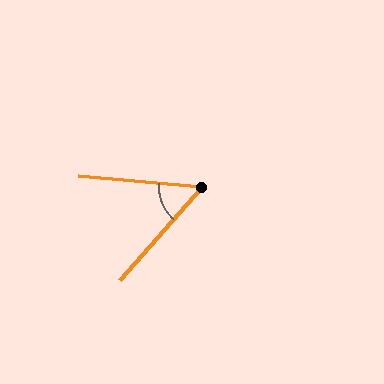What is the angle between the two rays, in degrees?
Approximately 54 degrees.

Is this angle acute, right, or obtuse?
It is acute.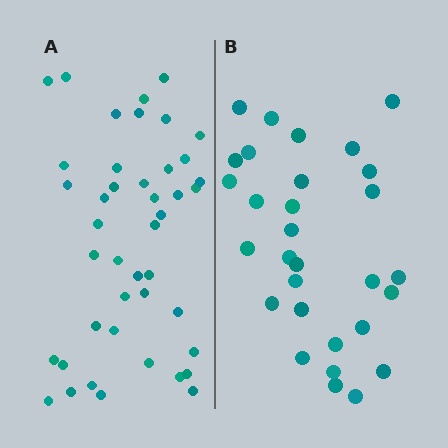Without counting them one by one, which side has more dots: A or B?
Region A (the left region) has more dots.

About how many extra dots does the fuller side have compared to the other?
Region A has approximately 15 more dots than region B.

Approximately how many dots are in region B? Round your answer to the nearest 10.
About 30 dots.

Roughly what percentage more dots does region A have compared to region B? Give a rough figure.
About 45% more.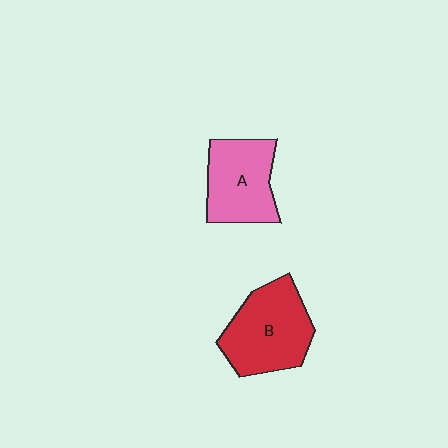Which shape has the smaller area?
Shape A (pink).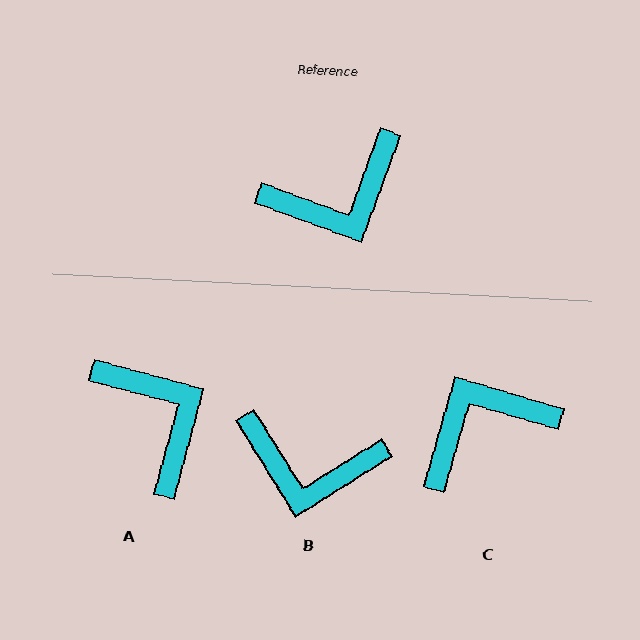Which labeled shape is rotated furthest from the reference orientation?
C, about 176 degrees away.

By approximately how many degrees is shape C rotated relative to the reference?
Approximately 176 degrees clockwise.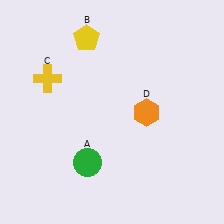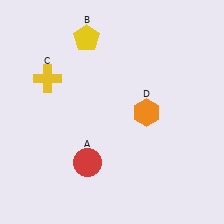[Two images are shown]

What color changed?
The circle (A) changed from green in Image 1 to red in Image 2.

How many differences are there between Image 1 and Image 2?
There is 1 difference between the two images.